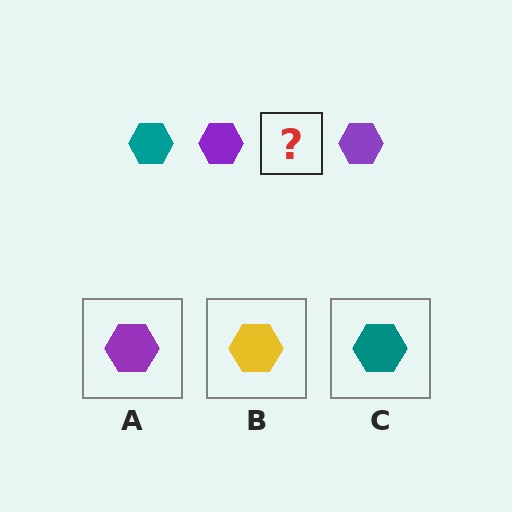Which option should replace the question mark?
Option C.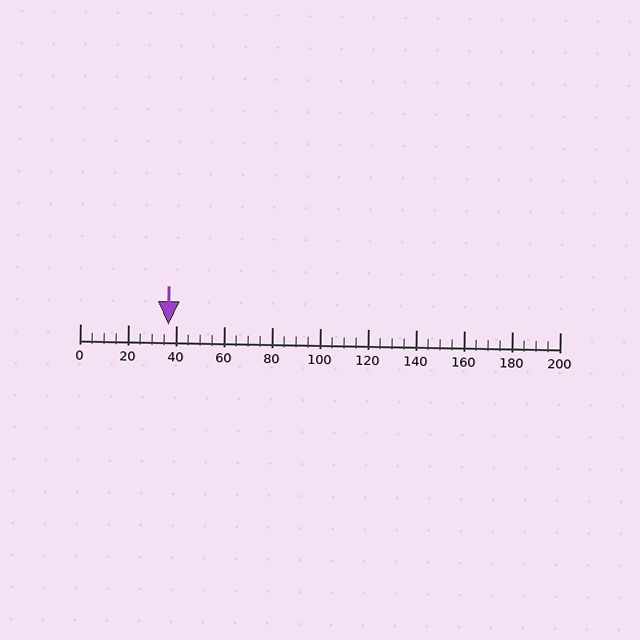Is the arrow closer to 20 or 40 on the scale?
The arrow is closer to 40.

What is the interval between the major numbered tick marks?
The major tick marks are spaced 20 units apart.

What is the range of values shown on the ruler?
The ruler shows values from 0 to 200.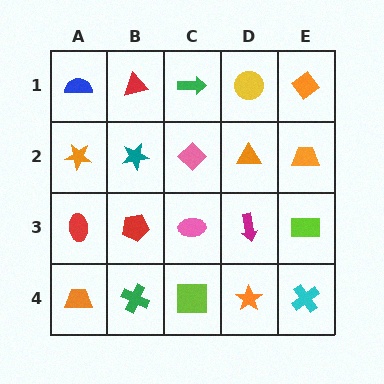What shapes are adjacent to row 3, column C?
A pink diamond (row 2, column C), a lime square (row 4, column C), a red pentagon (row 3, column B), a magenta arrow (row 3, column D).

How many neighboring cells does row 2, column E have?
3.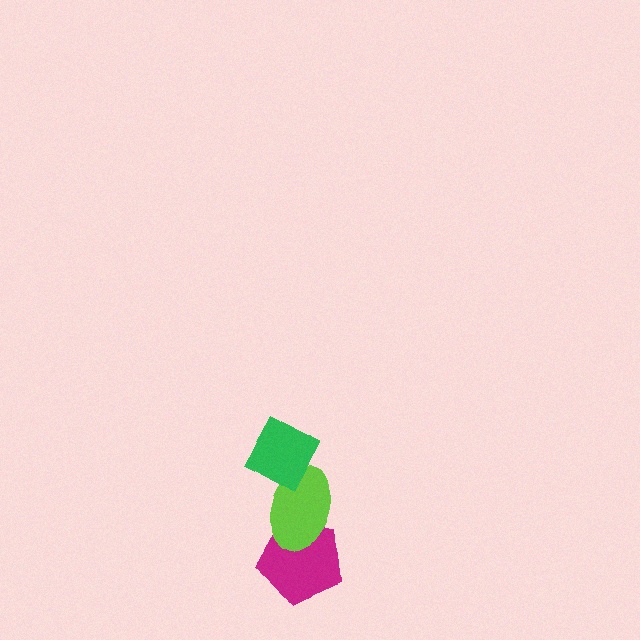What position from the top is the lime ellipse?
The lime ellipse is 2nd from the top.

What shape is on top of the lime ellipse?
The green diamond is on top of the lime ellipse.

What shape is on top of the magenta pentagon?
The lime ellipse is on top of the magenta pentagon.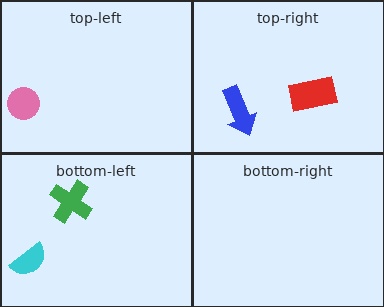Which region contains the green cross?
The bottom-left region.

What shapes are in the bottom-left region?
The cyan semicircle, the green cross.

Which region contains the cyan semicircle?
The bottom-left region.